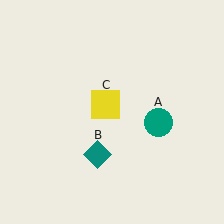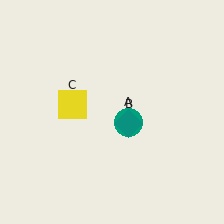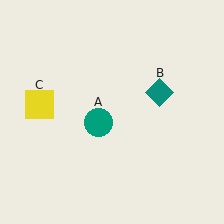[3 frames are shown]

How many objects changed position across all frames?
3 objects changed position: teal circle (object A), teal diamond (object B), yellow square (object C).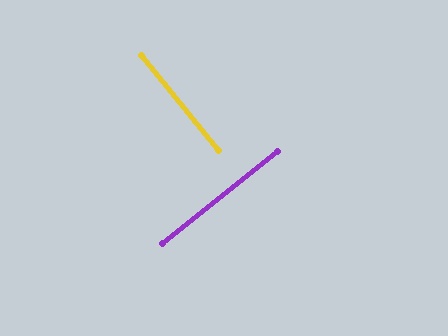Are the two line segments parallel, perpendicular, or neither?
Perpendicular — they meet at approximately 90°.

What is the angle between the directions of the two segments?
Approximately 90 degrees.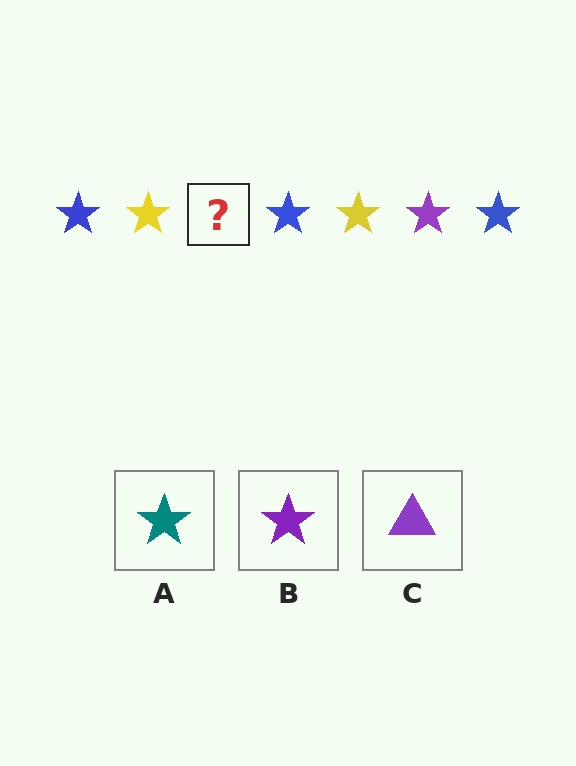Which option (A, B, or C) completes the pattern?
B.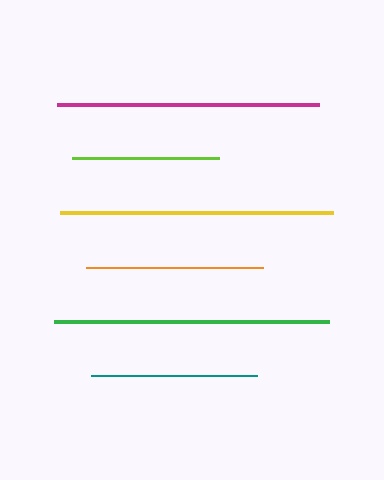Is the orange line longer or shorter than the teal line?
The orange line is longer than the teal line.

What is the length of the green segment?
The green segment is approximately 275 pixels long.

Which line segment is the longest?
The green line is the longest at approximately 275 pixels.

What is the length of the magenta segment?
The magenta segment is approximately 262 pixels long.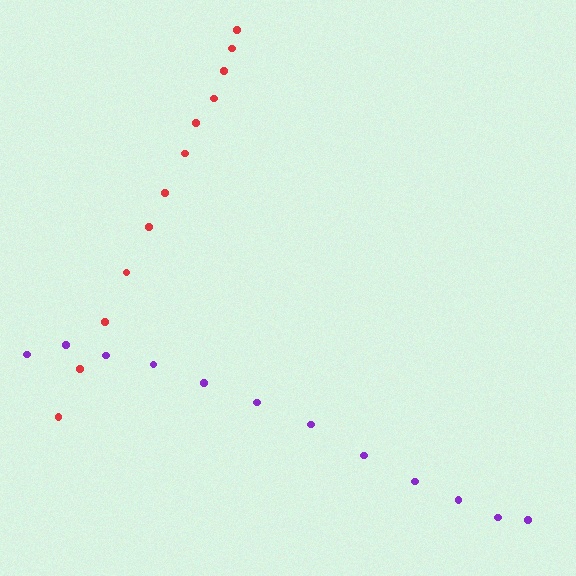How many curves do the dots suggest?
There are 2 distinct paths.